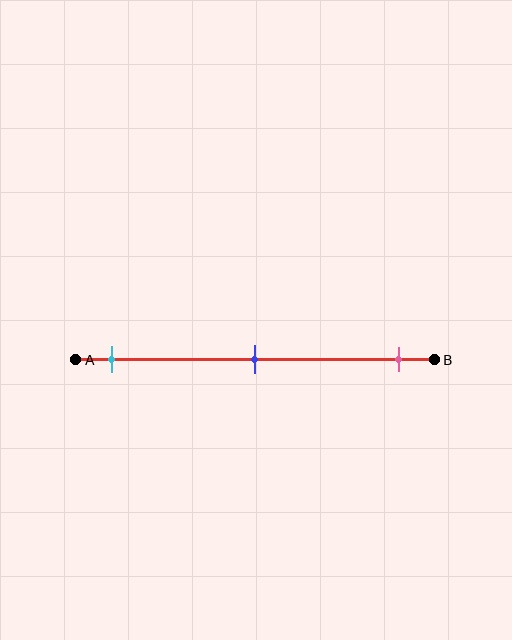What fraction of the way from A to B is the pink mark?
The pink mark is approximately 90% (0.9) of the way from A to B.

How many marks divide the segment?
There are 3 marks dividing the segment.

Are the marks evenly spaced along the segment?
Yes, the marks are approximately evenly spaced.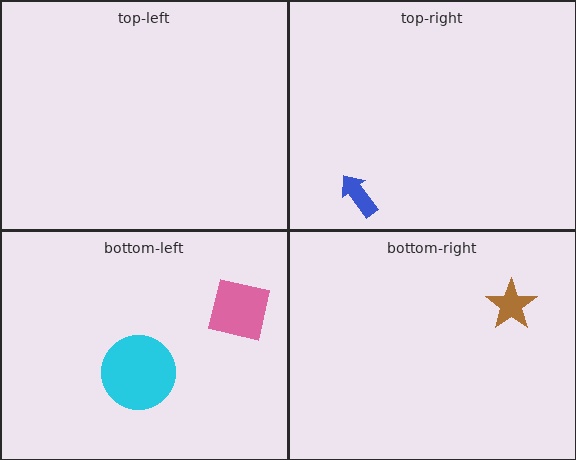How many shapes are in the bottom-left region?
2.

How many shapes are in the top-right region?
1.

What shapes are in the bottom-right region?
The brown star.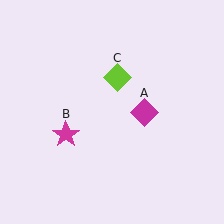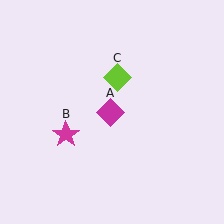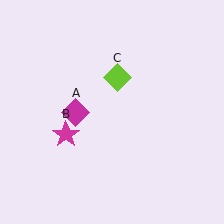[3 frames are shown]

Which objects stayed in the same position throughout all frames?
Magenta star (object B) and lime diamond (object C) remained stationary.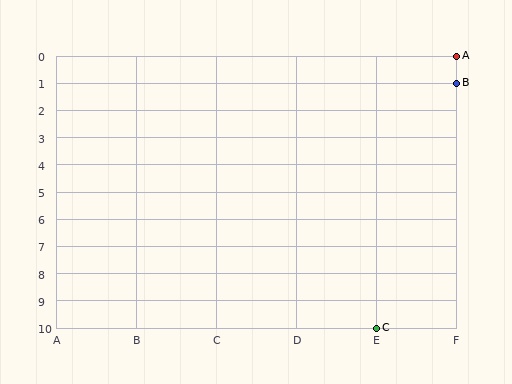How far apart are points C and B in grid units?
Points C and B are 1 column and 9 rows apart (about 9.1 grid units diagonally).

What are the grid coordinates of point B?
Point B is at grid coordinates (F, 1).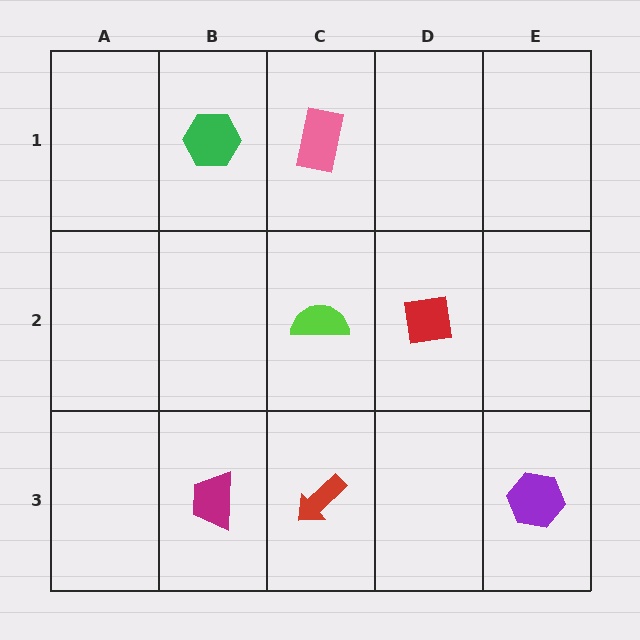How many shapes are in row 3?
3 shapes.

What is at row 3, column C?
A red arrow.